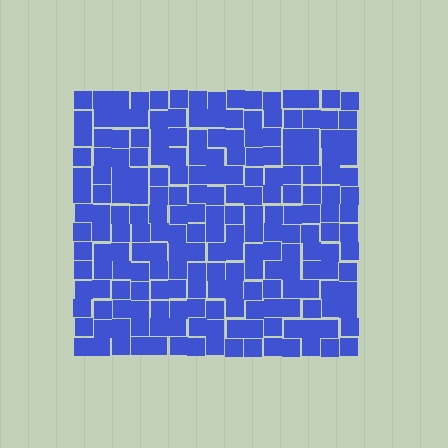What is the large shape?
The large shape is a square.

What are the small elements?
The small elements are squares.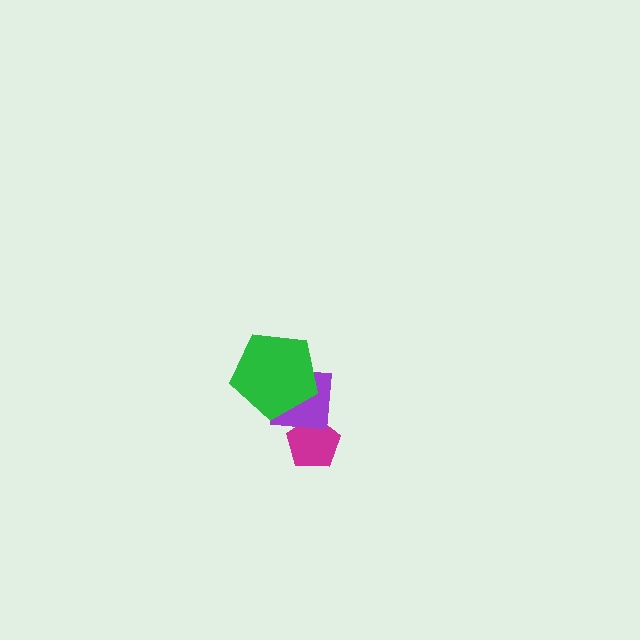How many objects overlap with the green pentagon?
1 object overlaps with the green pentagon.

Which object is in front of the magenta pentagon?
The purple square is in front of the magenta pentagon.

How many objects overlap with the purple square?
2 objects overlap with the purple square.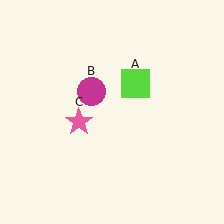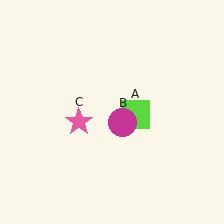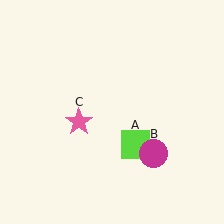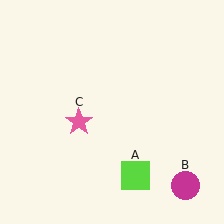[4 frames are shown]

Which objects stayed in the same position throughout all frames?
Pink star (object C) remained stationary.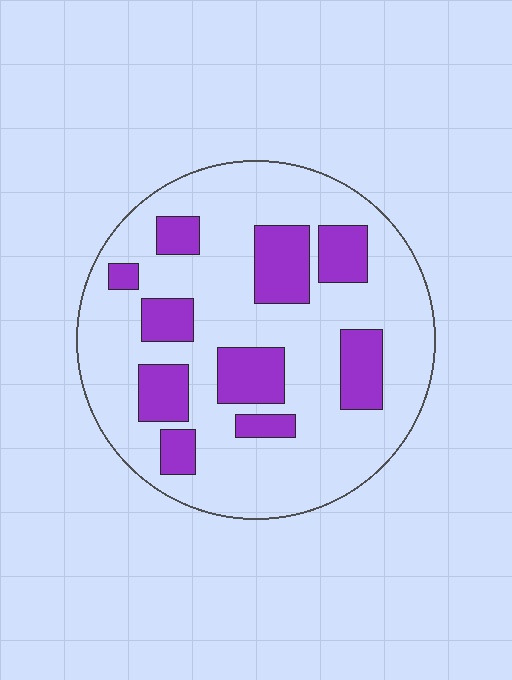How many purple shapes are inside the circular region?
10.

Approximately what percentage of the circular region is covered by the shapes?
Approximately 25%.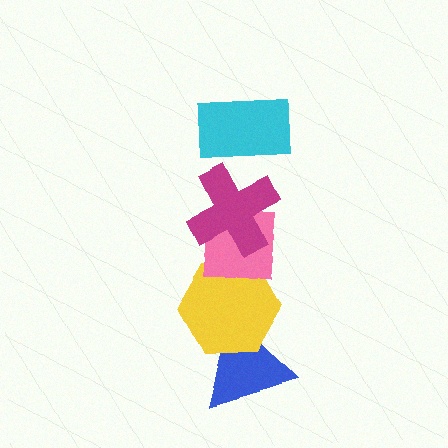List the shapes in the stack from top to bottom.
From top to bottom: the cyan rectangle, the magenta cross, the pink square, the yellow hexagon, the blue triangle.